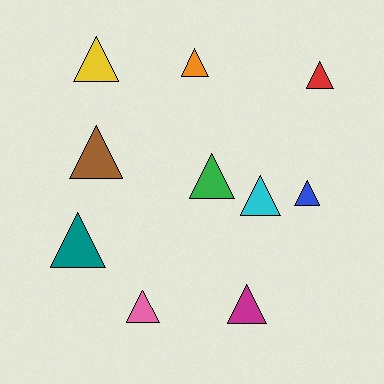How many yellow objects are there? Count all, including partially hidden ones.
There is 1 yellow object.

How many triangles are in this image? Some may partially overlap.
There are 10 triangles.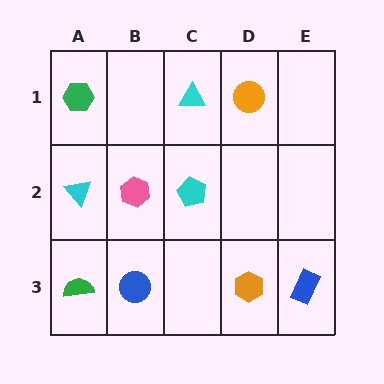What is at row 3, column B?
A blue circle.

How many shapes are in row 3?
4 shapes.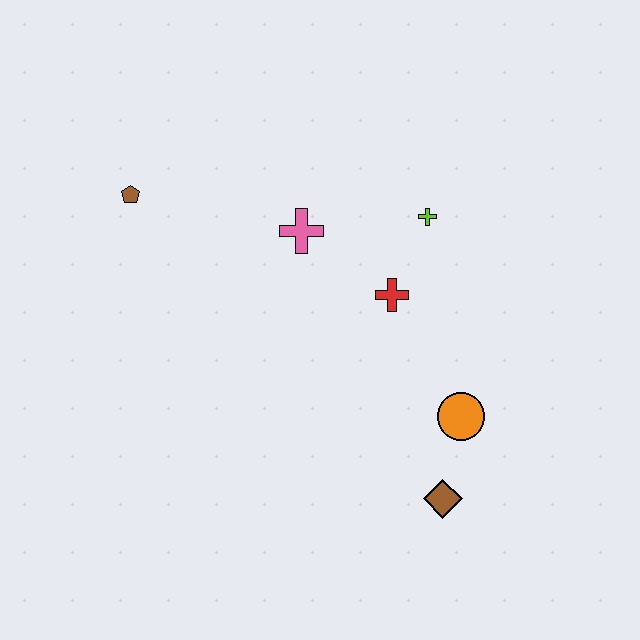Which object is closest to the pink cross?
The red cross is closest to the pink cross.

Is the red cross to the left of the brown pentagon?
No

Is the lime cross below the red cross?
No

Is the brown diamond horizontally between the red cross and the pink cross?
No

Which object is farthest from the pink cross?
The brown diamond is farthest from the pink cross.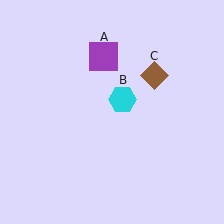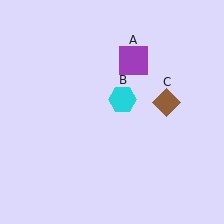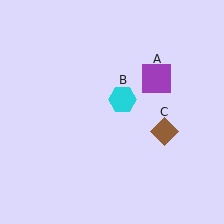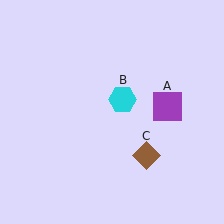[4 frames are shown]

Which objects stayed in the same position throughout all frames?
Cyan hexagon (object B) remained stationary.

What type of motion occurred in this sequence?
The purple square (object A), brown diamond (object C) rotated clockwise around the center of the scene.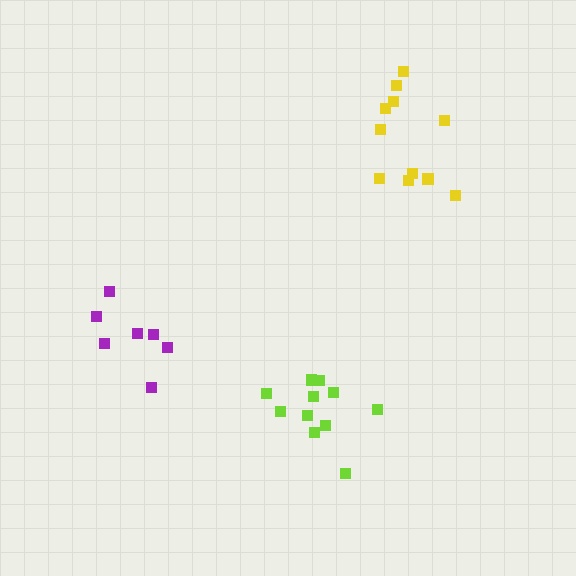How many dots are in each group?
Group 1: 7 dots, Group 2: 11 dots, Group 3: 11 dots (29 total).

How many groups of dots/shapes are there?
There are 3 groups.